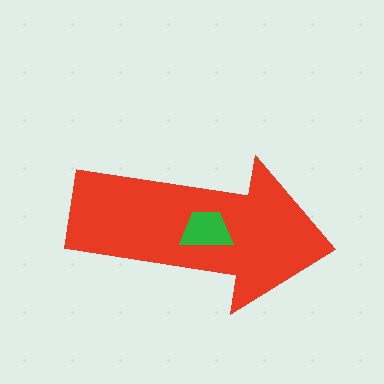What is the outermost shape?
The red arrow.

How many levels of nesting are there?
2.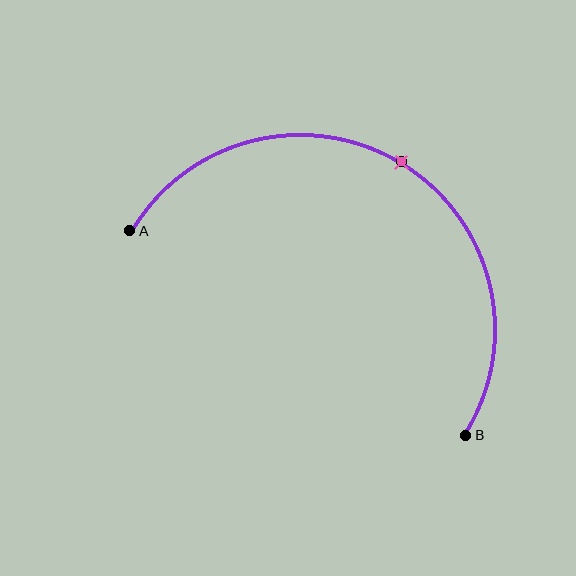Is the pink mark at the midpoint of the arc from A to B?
Yes. The pink mark lies on the arc at equal arc-length from both A and B — it is the arc midpoint.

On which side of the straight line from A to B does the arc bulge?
The arc bulges above the straight line connecting A and B.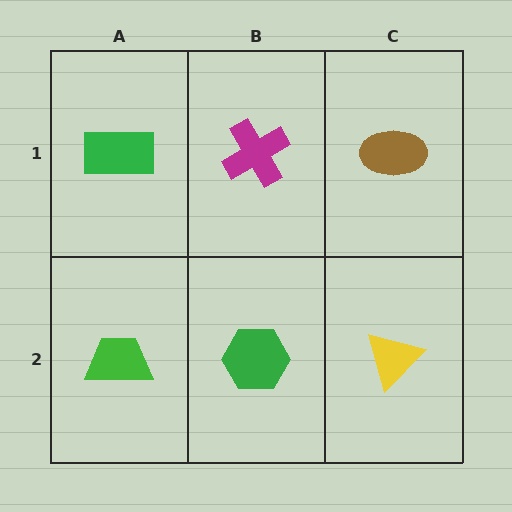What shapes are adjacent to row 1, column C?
A yellow triangle (row 2, column C), a magenta cross (row 1, column B).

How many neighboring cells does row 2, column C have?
2.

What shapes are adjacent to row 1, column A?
A green trapezoid (row 2, column A), a magenta cross (row 1, column B).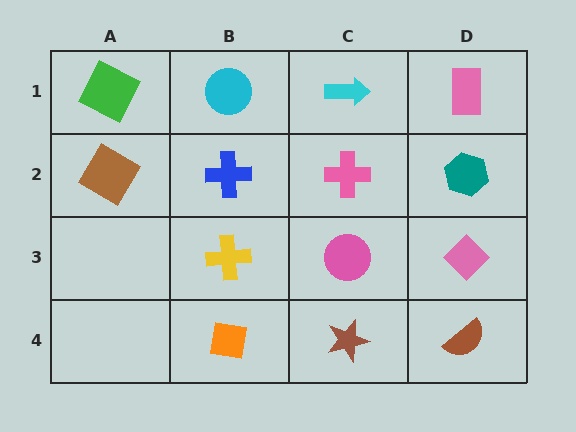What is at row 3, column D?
A pink diamond.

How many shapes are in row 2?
4 shapes.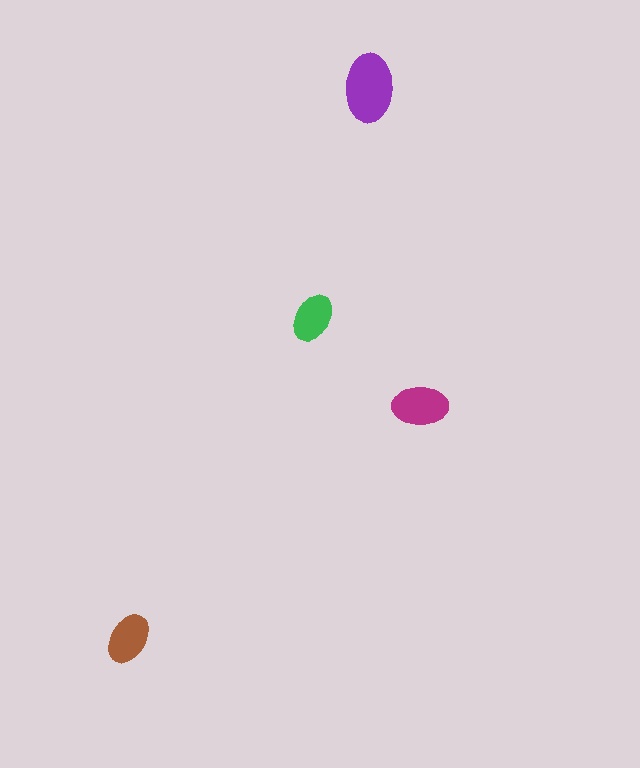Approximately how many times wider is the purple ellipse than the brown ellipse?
About 1.5 times wider.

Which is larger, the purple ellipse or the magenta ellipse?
The purple one.